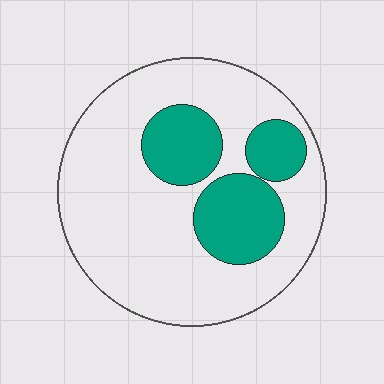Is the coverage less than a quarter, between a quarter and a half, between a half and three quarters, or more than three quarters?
Between a quarter and a half.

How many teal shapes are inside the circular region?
3.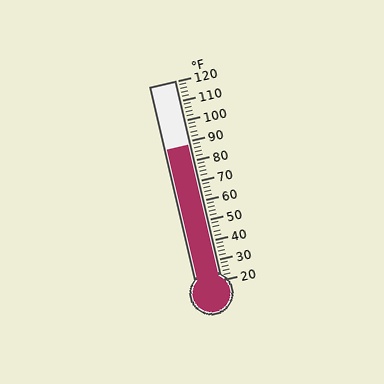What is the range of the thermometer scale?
The thermometer scale ranges from 20°F to 120°F.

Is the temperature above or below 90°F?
The temperature is below 90°F.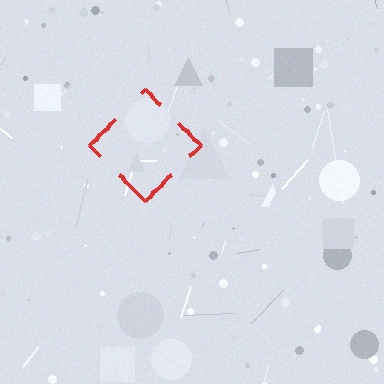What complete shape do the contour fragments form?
The contour fragments form a diamond.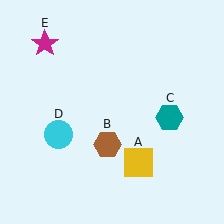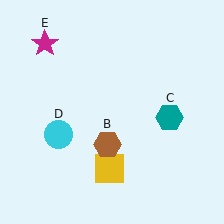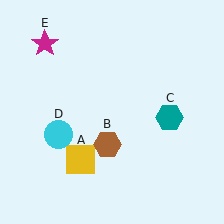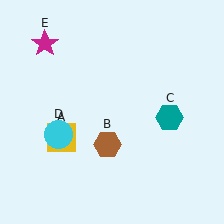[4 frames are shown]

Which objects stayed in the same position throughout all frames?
Brown hexagon (object B) and teal hexagon (object C) and cyan circle (object D) and magenta star (object E) remained stationary.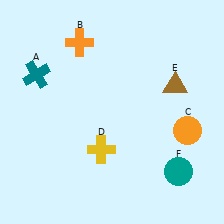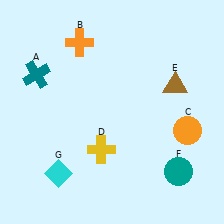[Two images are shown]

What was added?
A cyan diamond (G) was added in Image 2.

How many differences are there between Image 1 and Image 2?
There is 1 difference between the two images.